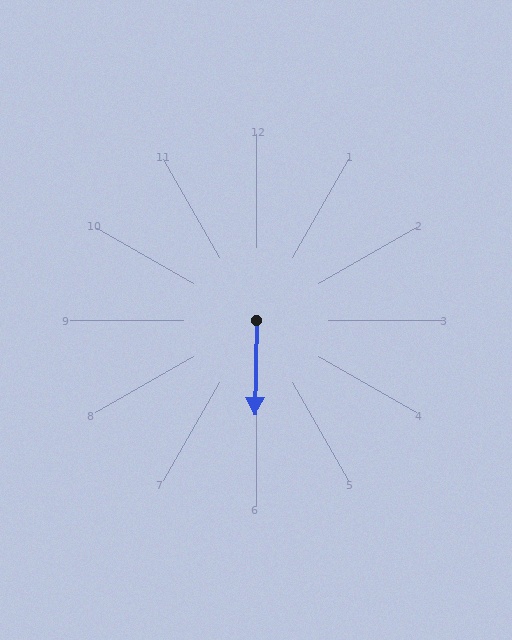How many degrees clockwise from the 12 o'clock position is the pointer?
Approximately 181 degrees.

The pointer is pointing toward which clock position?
Roughly 6 o'clock.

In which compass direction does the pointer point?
South.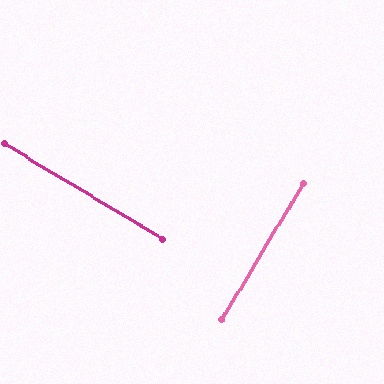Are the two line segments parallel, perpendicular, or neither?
Perpendicular — they meet at approximately 90°.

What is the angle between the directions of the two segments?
Approximately 90 degrees.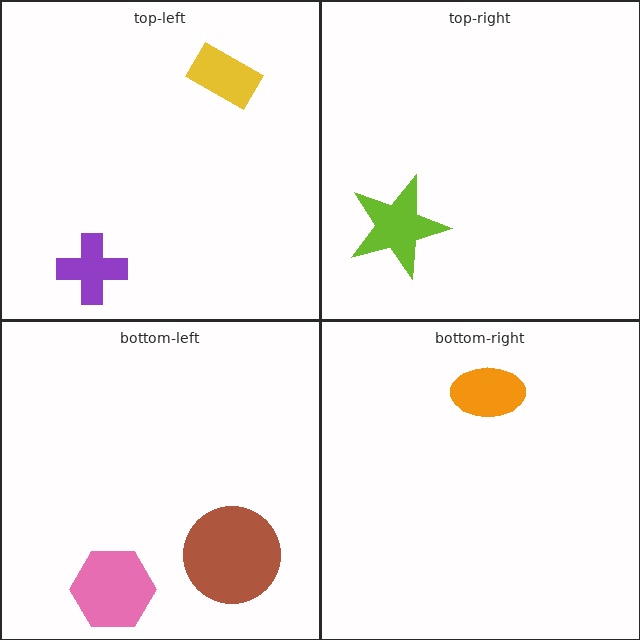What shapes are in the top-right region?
The lime star.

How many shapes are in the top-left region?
2.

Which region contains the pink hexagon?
The bottom-left region.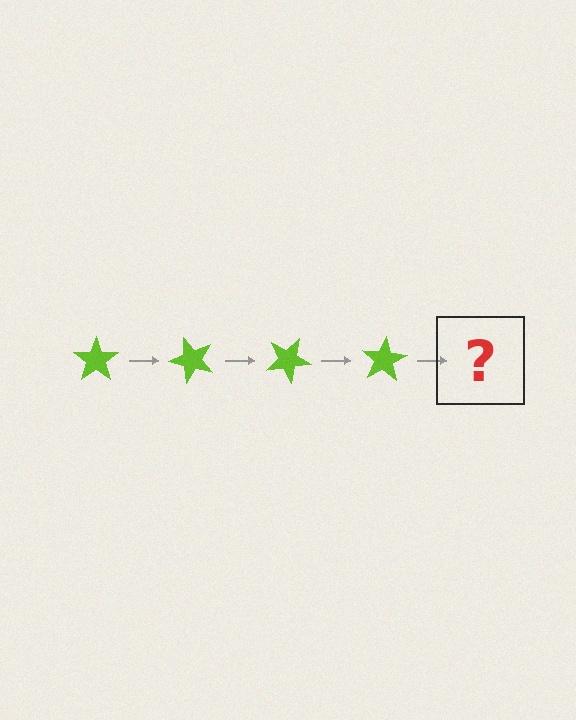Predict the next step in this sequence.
The next step is a lime star rotated 200 degrees.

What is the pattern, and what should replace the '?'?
The pattern is that the star rotates 50 degrees each step. The '?' should be a lime star rotated 200 degrees.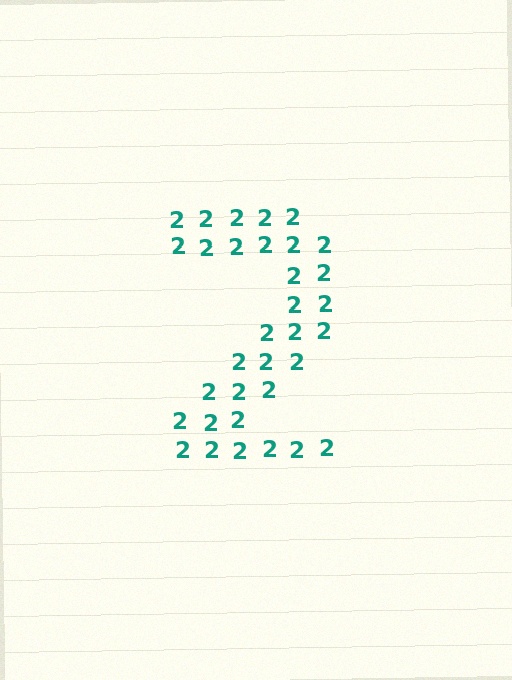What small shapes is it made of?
It is made of small digit 2's.